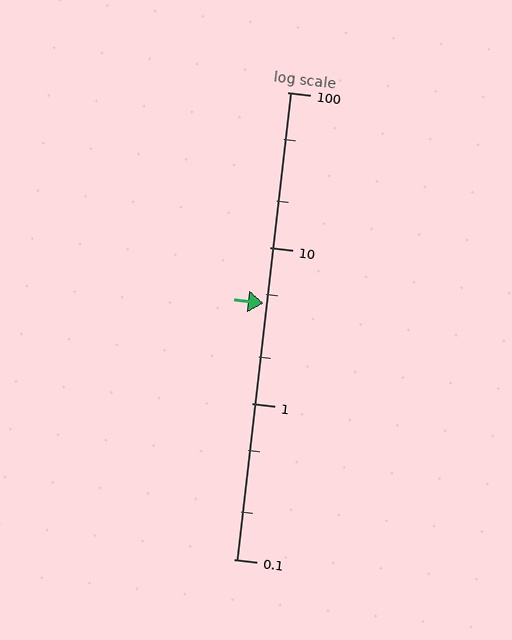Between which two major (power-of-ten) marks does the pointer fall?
The pointer is between 1 and 10.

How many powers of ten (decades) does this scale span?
The scale spans 3 decades, from 0.1 to 100.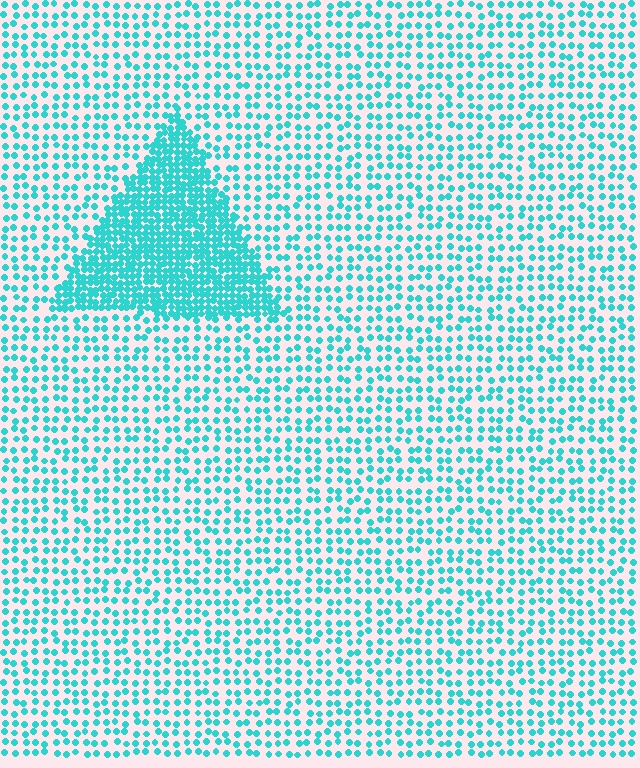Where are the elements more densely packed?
The elements are more densely packed inside the triangle boundary.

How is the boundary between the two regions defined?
The boundary is defined by a change in element density (approximately 2.6x ratio). All elements are the same color, size, and shape.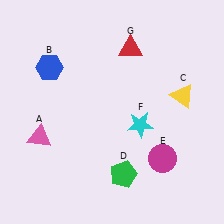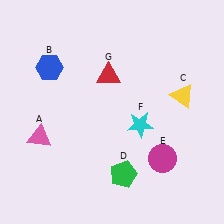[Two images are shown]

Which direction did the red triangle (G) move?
The red triangle (G) moved down.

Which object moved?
The red triangle (G) moved down.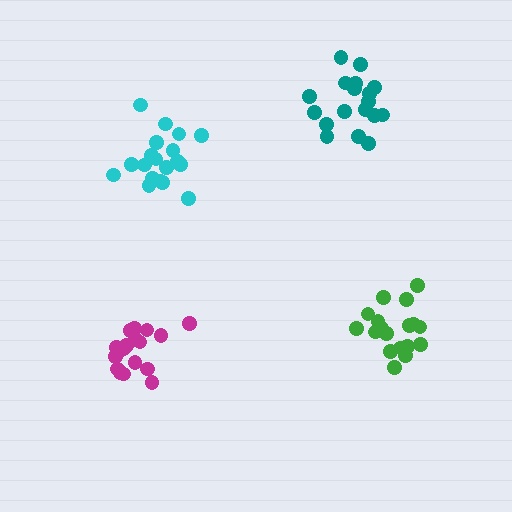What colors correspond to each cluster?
The clusters are colored: magenta, green, cyan, teal.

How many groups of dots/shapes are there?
There are 4 groups.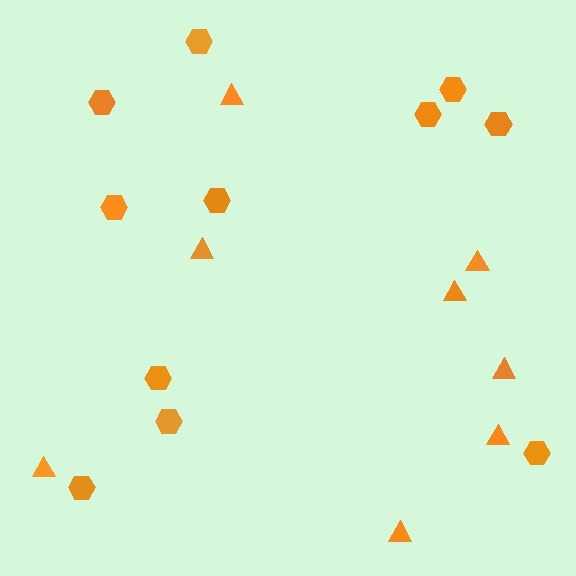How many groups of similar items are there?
There are 2 groups: one group of hexagons (11) and one group of triangles (8).